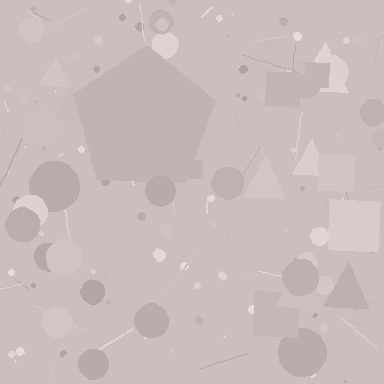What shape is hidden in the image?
A pentagon is hidden in the image.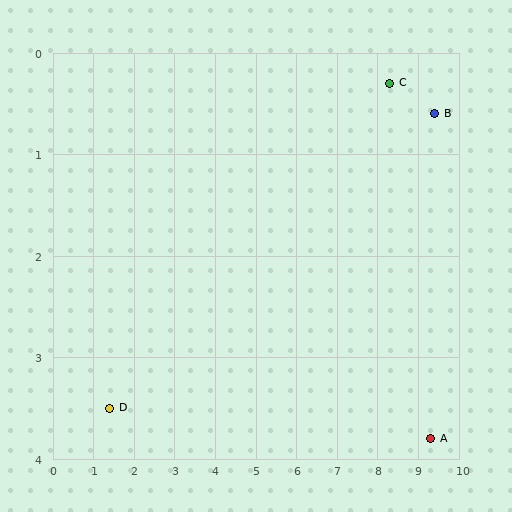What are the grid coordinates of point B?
Point B is at approximately (9.4, 0.6).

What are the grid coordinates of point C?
Point C is at approximately (8.3, 0.3).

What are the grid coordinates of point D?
Point D is at approximately (1.4, 3.5).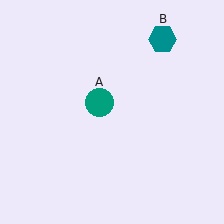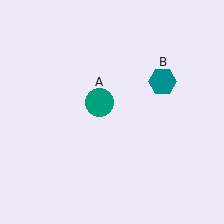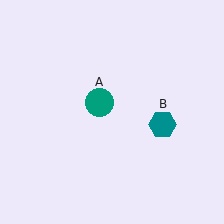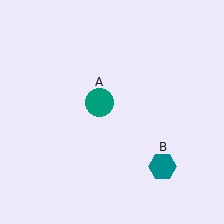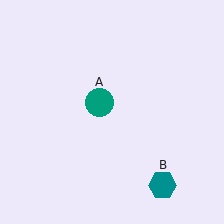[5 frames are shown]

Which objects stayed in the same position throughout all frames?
Teal circle (object A) remained stationary.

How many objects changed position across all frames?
1 object changed position: teal hexagon (object B).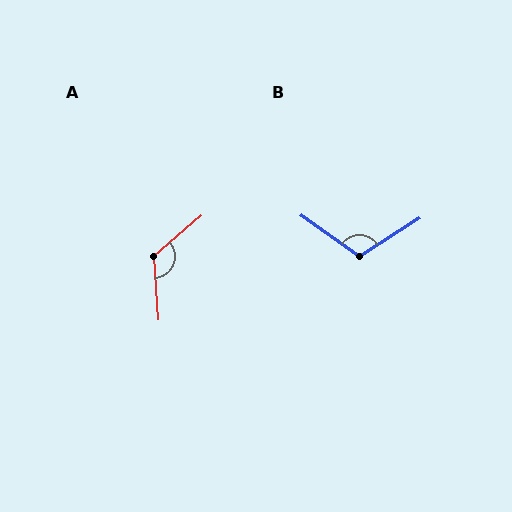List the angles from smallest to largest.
B (113°), A (127°).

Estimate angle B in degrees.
Approximately 113 degrees.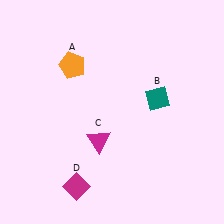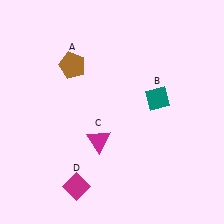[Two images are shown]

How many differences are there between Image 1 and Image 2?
There is 1 difference between the two images.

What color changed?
The pentagon (A) changed from orange in Image 1 to brown in Image 2.